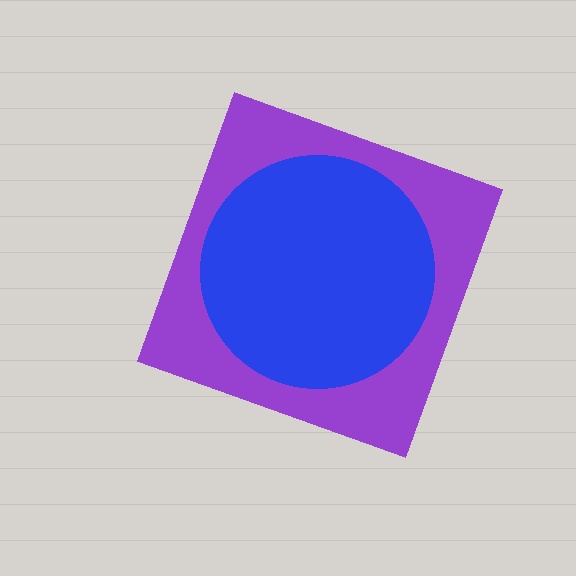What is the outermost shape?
The purple diamond.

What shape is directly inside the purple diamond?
The blue circle.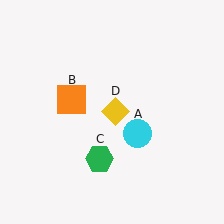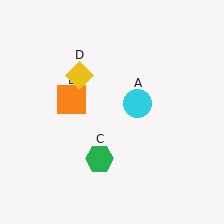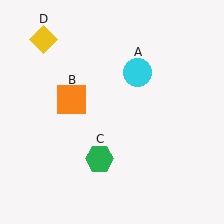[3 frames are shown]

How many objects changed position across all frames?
2 objects changed position: cyan circle (object A), yellow diamond (object D).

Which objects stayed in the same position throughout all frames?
Orange square (object B) and green hexagon (object C) remained stationary.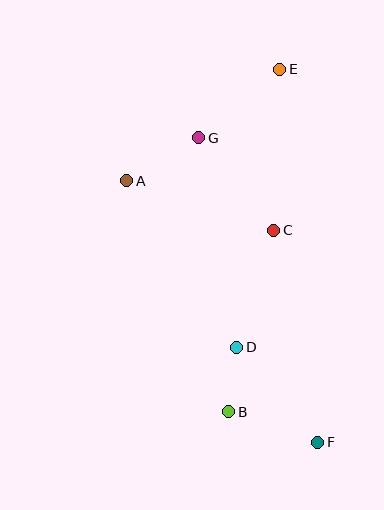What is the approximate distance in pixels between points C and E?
The distance between C and E is approximately 161 pixels.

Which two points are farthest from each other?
Points E and F are farthest from each other.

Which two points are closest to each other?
Points B and D are closest to each other.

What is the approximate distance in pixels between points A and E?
The distance between A and E is approximately 189 pixels.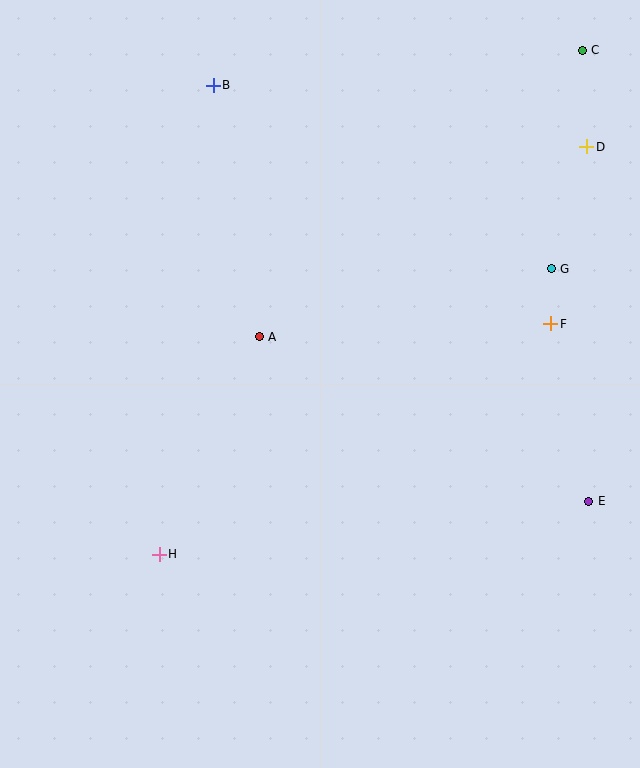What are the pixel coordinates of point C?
Point C is at (582, 50).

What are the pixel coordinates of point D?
Point D is at (587, 147).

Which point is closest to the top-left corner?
Point B is closest to the top-left corner.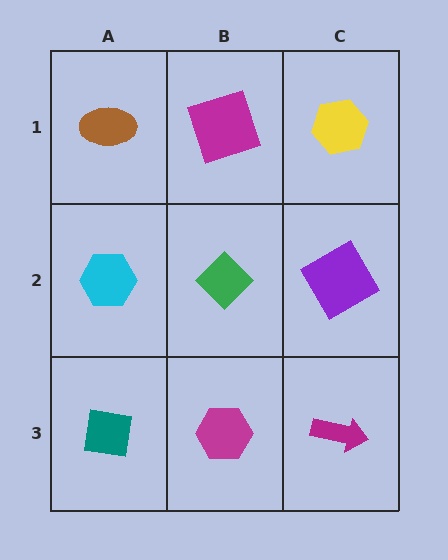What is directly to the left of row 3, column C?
A magenta hexagon.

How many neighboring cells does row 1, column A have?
2.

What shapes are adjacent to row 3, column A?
A cyan hexagon (row 2, column A), a magenta hexagon (row 3, column B).